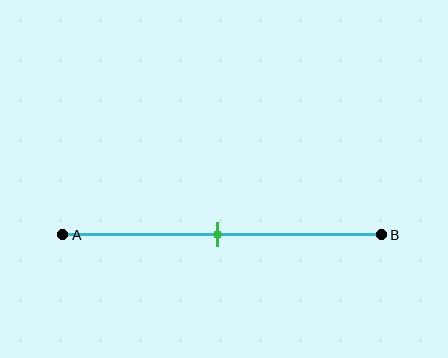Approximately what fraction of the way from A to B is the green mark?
The green mark is approximately 50% of the way from A to B.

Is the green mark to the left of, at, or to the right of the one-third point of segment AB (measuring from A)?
The green mark is to the right of the one-third point of segment AB.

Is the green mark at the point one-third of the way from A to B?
No, the mark is at about 50% from A, not at the 33% one-third point.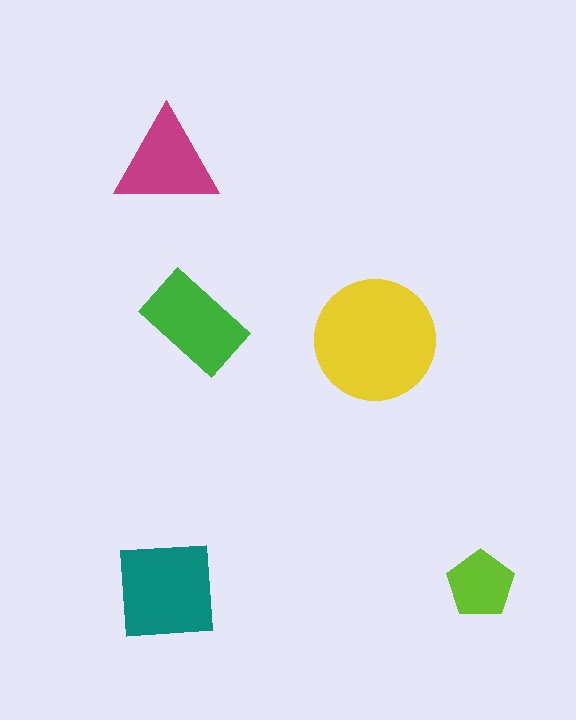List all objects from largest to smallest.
The yellow circle, the teal square, the green rectangle, the magenta triangle, the lime pentagon.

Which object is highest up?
The magenta triangle is topmost.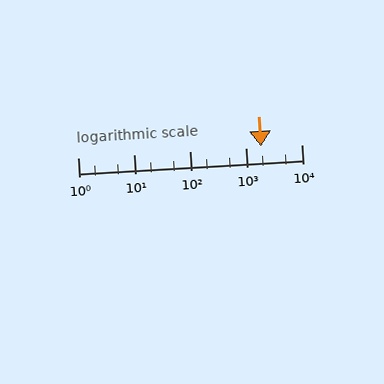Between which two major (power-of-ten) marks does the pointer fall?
The pointer is between 1000 and 10000.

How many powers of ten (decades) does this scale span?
The scale spans 4 decades, from 1 to 10000.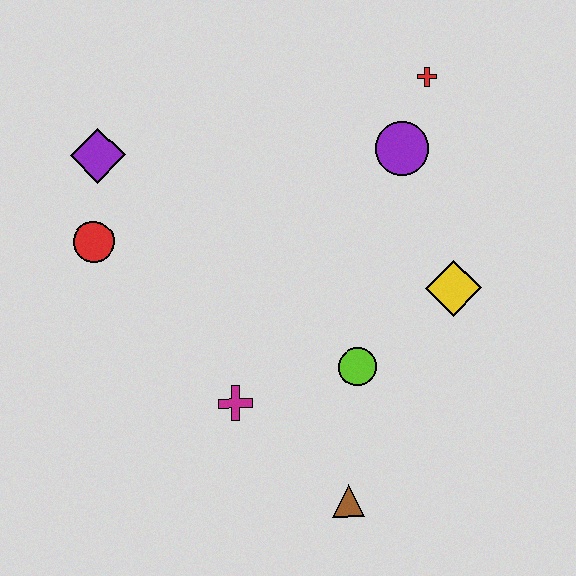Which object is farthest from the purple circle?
The brown triangle is farthest from the purple circle.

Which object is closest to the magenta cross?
The lime circle is closest to the magenta cross.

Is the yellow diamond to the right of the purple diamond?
Yes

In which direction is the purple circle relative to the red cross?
The purple circle is below the red cross.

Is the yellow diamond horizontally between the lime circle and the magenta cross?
No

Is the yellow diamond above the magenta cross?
Yes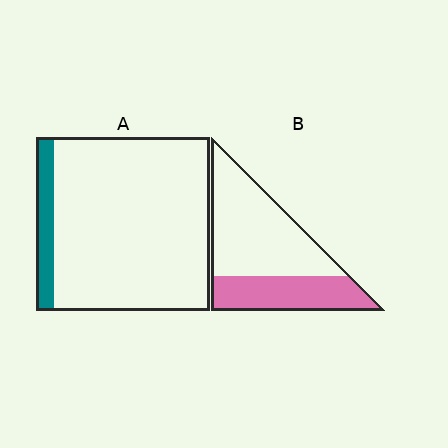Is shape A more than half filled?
No.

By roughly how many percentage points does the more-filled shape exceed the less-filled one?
By roughly 25 percentage points (B over A).